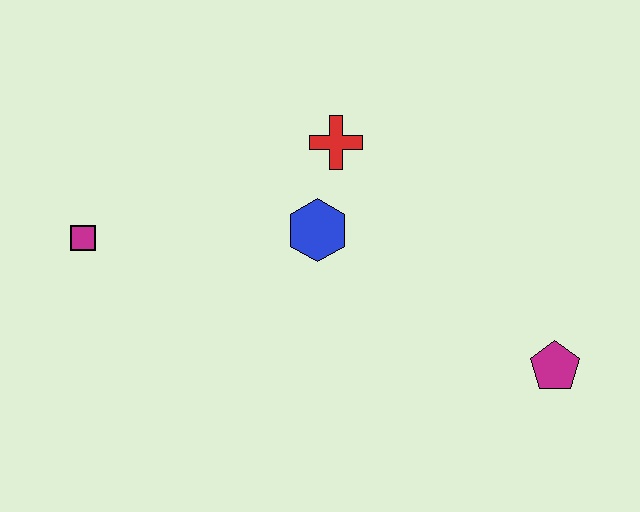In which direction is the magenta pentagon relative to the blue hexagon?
The magenta pentagon is to the right of the blue hexagon.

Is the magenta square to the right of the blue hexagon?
No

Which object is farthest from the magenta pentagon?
The magenta square is farthest from the magenta pentagon.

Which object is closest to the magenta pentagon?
The blue hexagon is closest to the magenta pentagon.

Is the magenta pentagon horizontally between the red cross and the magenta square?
No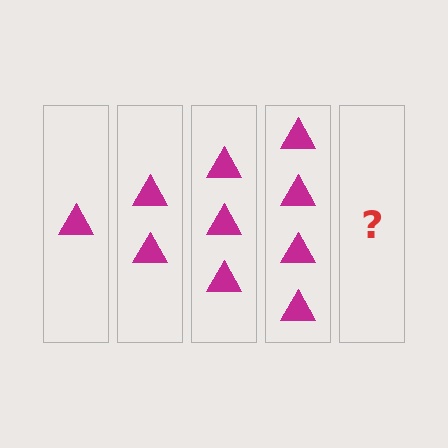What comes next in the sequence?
The next element should be 5 triangles.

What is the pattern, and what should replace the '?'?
The pattern is that each step adds one more triangle. The '?' should be 5 triangles.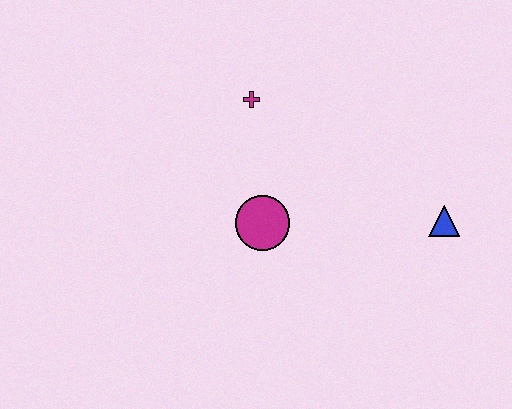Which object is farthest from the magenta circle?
The blue triangle is farthest from the magenta circle.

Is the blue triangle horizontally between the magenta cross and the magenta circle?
No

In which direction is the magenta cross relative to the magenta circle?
The magenta cross is above the magenta circle.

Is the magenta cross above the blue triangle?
Yes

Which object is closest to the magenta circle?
The magenta cross is closest to the magenta circle.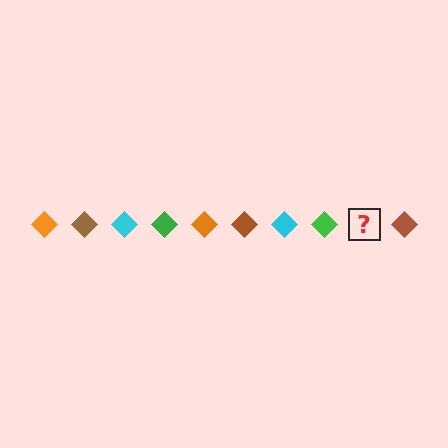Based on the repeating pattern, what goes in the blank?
The blank should be an orange diamond.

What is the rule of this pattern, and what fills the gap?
The rule is that the pattern cycles through orange, brown, cyan, green diamonds. The gap should be filled with an orange diamond.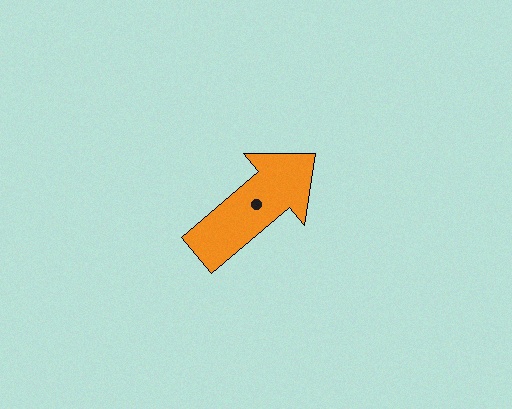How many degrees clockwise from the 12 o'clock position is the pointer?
Approximately 50 degrees.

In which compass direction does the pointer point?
Northeast.